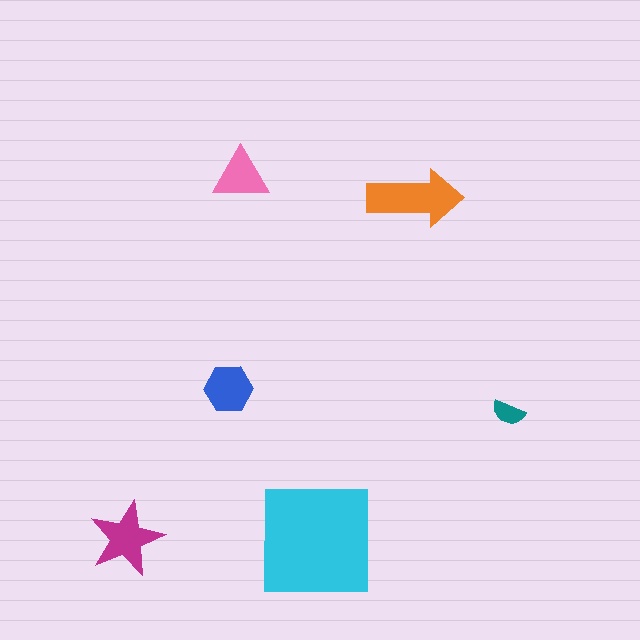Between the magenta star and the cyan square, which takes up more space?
The cyan square.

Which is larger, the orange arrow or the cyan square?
The cyan square.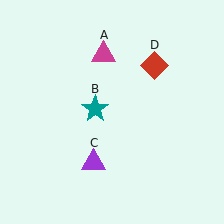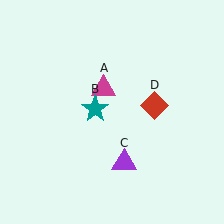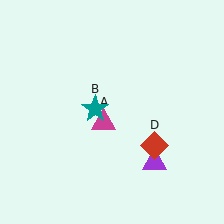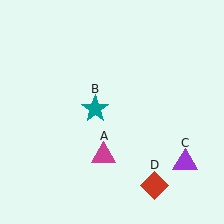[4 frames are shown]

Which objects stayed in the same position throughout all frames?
Teal star (object B) remained stationary.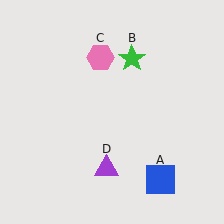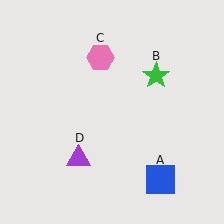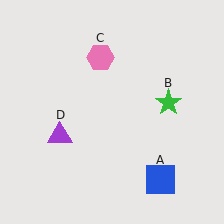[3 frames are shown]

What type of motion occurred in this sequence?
The green star (object B), purple triangle (object D) rotated clockwise around the center of the scene.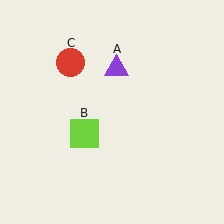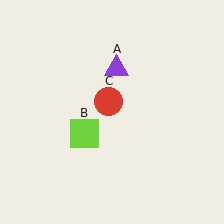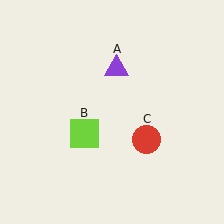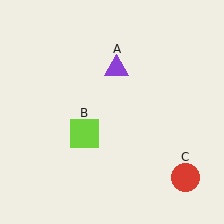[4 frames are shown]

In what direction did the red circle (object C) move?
The red circle (object C) moved down and to the right.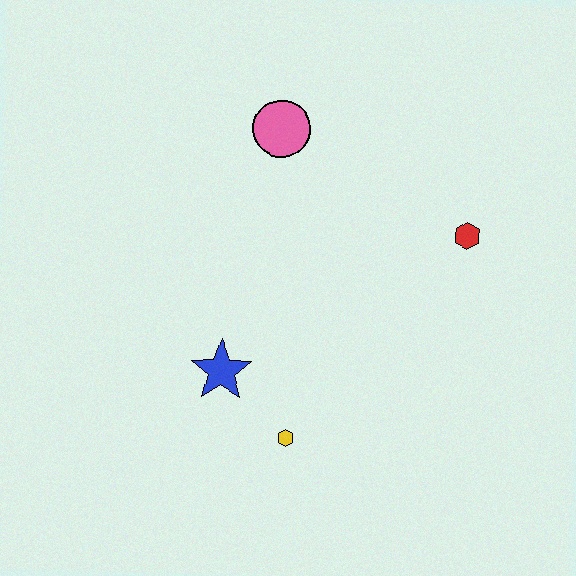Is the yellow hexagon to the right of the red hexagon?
No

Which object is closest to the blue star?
The yellow hexagon is closest to the blue star.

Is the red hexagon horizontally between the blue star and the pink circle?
No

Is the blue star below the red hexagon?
Yes